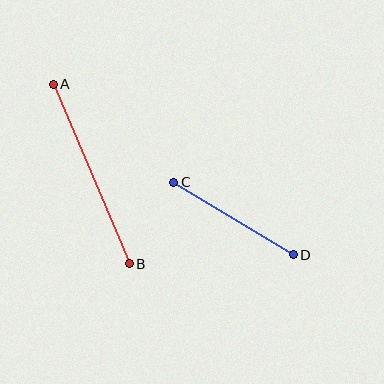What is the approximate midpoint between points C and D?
The midpoint is at approximately (234, 218) pixels.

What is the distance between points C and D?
The distance is approximately 140 pixels.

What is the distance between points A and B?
The distance is approximately 195 pixels.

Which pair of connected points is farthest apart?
Points A and B are farthest apart.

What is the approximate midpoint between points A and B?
The midpoint is at approximately (91, 174) pixels.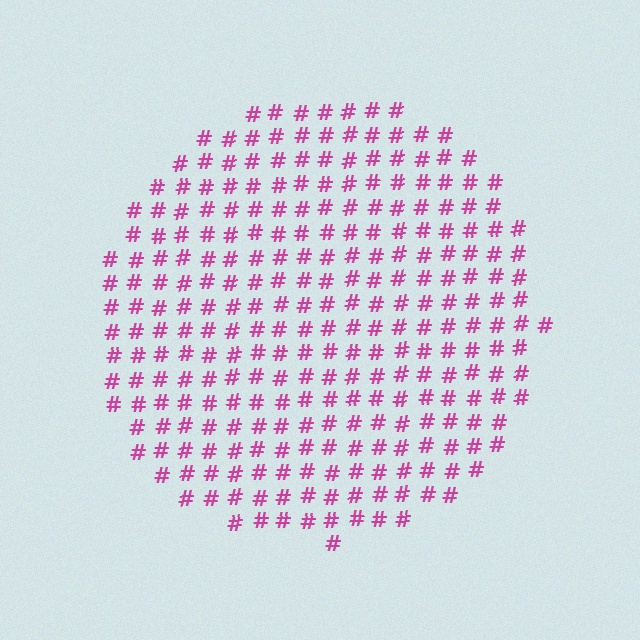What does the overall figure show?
The overall figure shows a circle.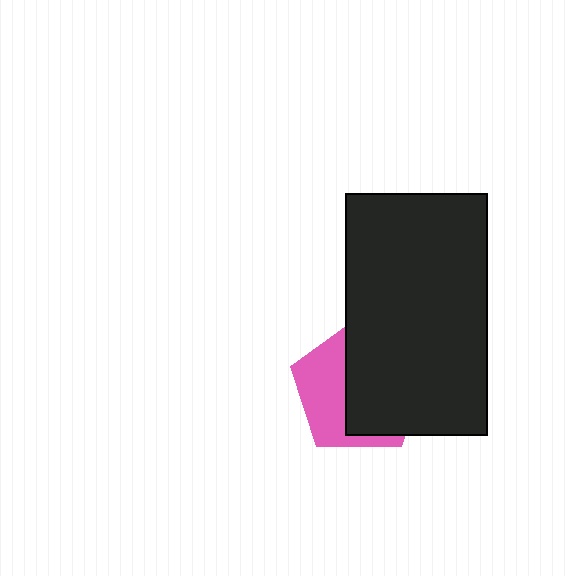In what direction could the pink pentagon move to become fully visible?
The pink pentagon could move left. That would shift it out from behind the black rectangle entirely.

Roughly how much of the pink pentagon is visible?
A small part of it is visible (roughly 42%).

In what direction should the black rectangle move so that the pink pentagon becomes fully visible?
The black rectangle should move right. That is the shortest direction to clear the overlap and leave the pink pentagon fully visible.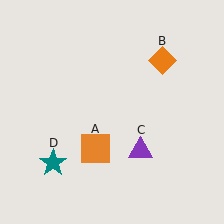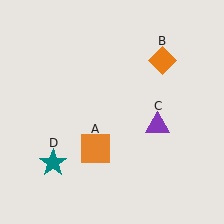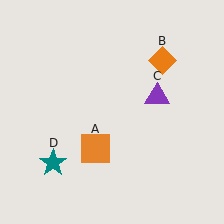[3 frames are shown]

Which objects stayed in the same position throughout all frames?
Orange square (object A) and orange diamond (object B) and teal star (object D) remained stationary.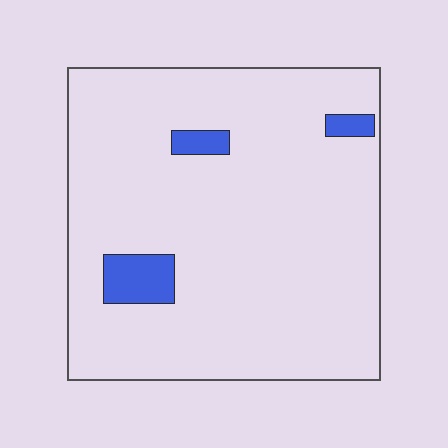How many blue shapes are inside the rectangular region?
3.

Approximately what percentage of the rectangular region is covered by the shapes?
Approximately 5%.